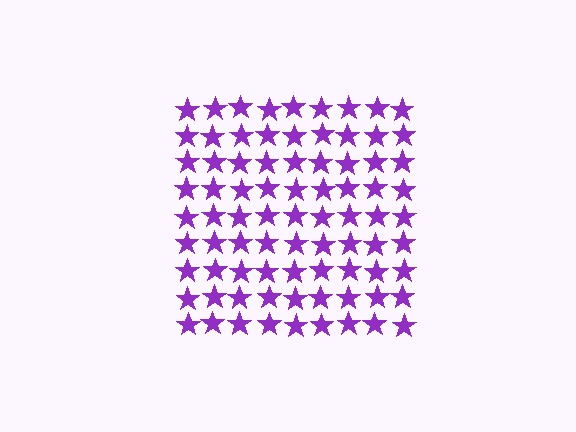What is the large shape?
The large shape is a square.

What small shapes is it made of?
It is made of small stars.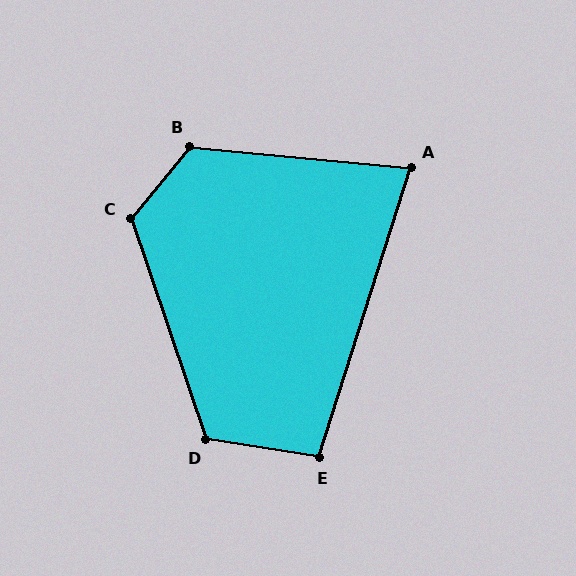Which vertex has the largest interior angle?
B, at approximately 124 degrees.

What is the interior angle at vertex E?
Approximately 99 degrees (obtuse).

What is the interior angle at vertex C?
Approximately 122 degrees (obtuse).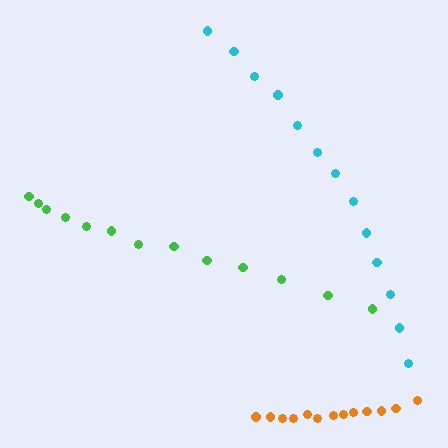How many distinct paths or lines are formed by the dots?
There are 3 distinct paths.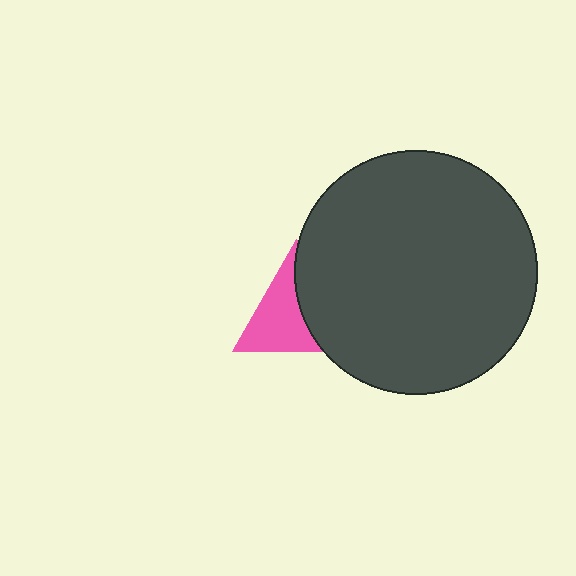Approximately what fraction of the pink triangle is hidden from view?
Roughly 44% of the pink triangle is hidden behind the dark gray circle.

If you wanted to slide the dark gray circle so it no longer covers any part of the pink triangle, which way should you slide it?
Slide it right — that is the most direct way to separate the two shapes.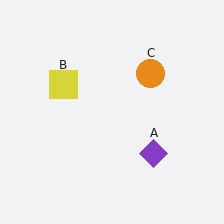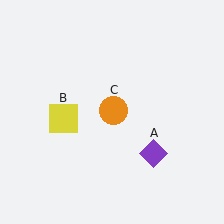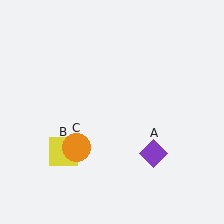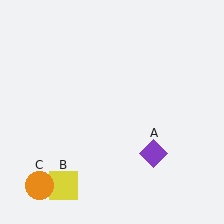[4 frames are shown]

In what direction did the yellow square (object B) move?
The yellow square (object B) moved down.